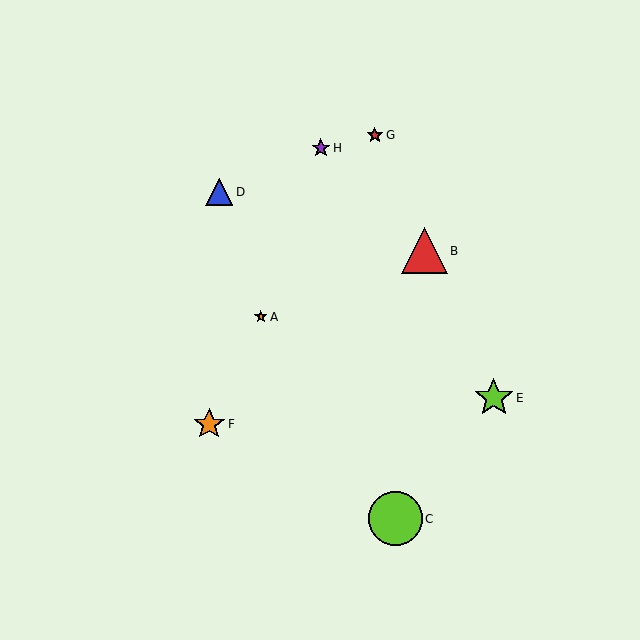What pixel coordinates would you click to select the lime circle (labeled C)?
Click at (396, 519) to select the lime circle C.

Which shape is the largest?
The lime circle (labeled C) is the largest.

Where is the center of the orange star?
The center of the orange star is at (261, 317).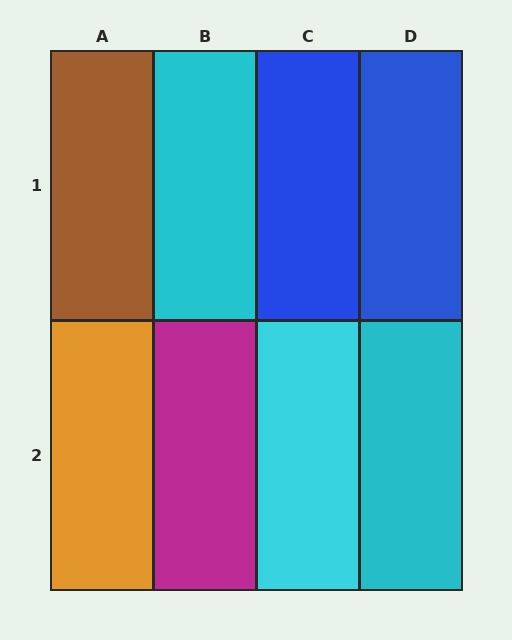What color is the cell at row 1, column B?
Cyan.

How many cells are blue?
2 cells are blue.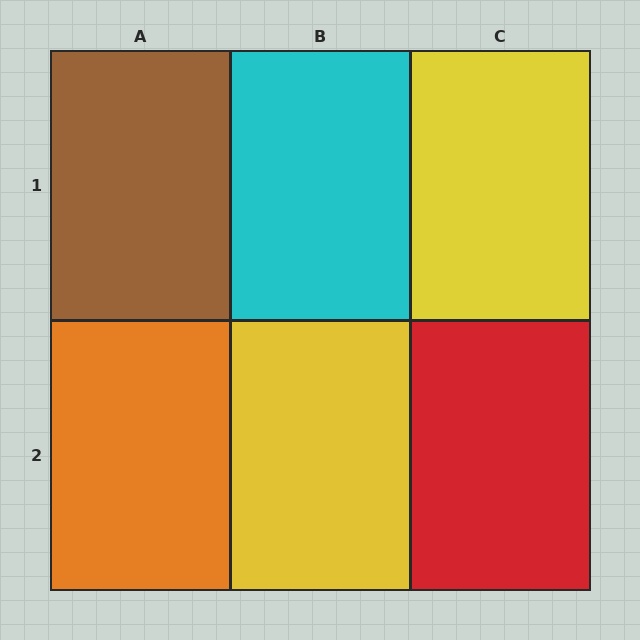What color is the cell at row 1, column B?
Cyan.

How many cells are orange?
1 cell is orange.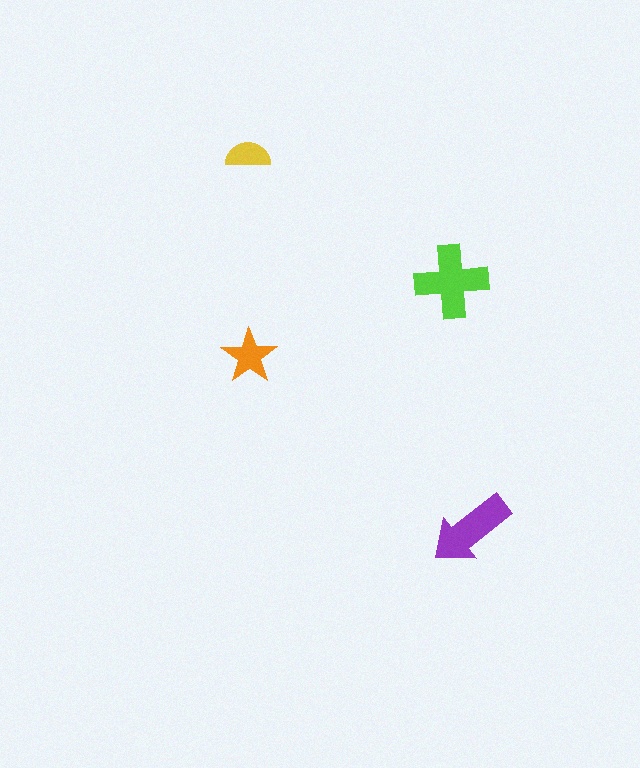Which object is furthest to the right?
The purple arrow is rightmost.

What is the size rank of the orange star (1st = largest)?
3rd.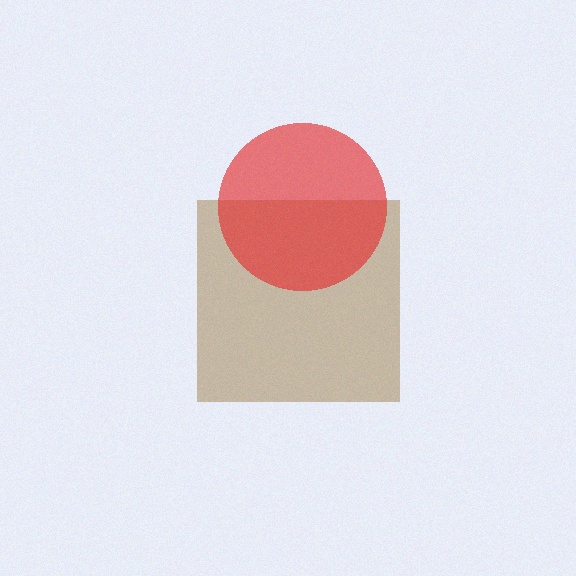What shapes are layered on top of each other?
The layered shapes are: a brown square, a red circle.